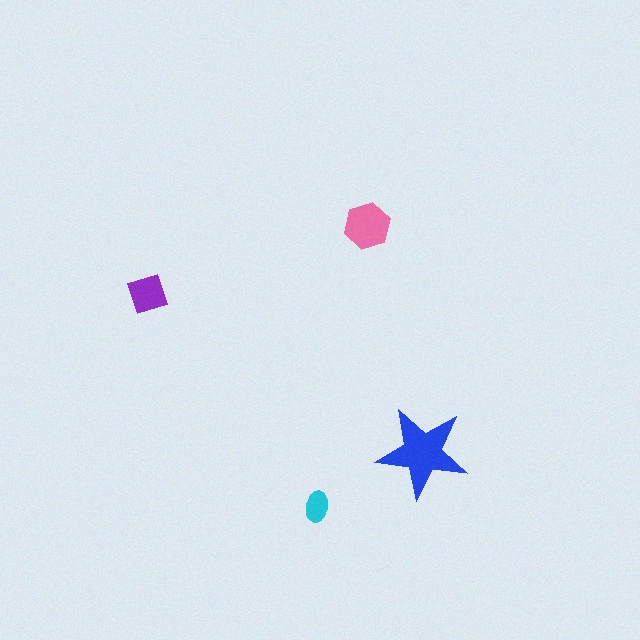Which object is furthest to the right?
The blue star is rightmost.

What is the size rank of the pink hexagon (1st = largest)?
2nd.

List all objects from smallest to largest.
The cyan ellipse, the purple diamond, the pink hexagon, the blue star.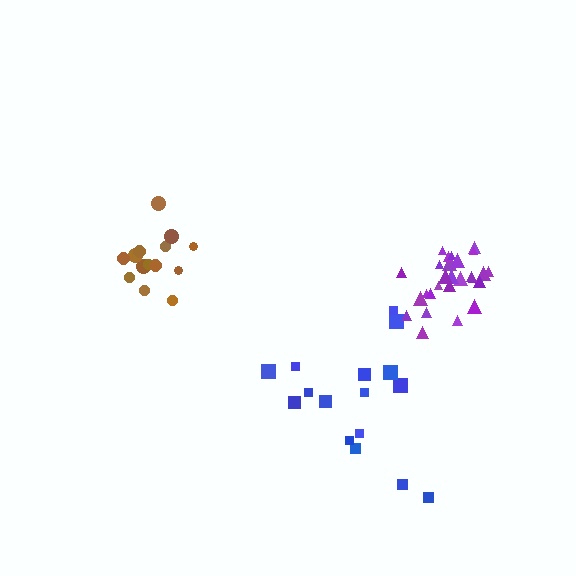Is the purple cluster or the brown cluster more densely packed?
Purple.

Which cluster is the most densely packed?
Purple.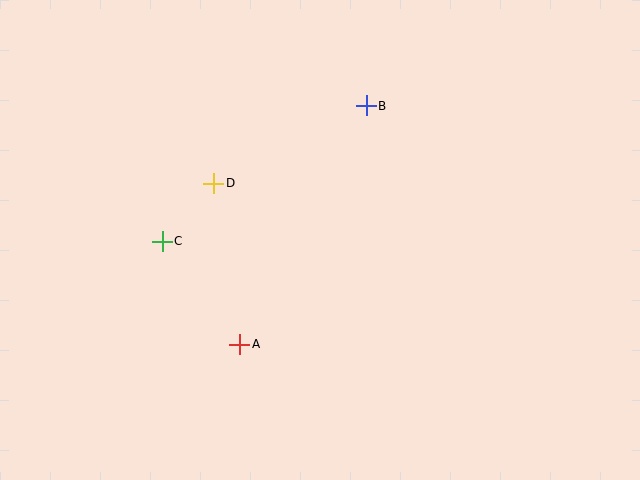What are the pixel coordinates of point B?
Point B is at (366, 106).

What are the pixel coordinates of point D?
Point D is at (214, 183).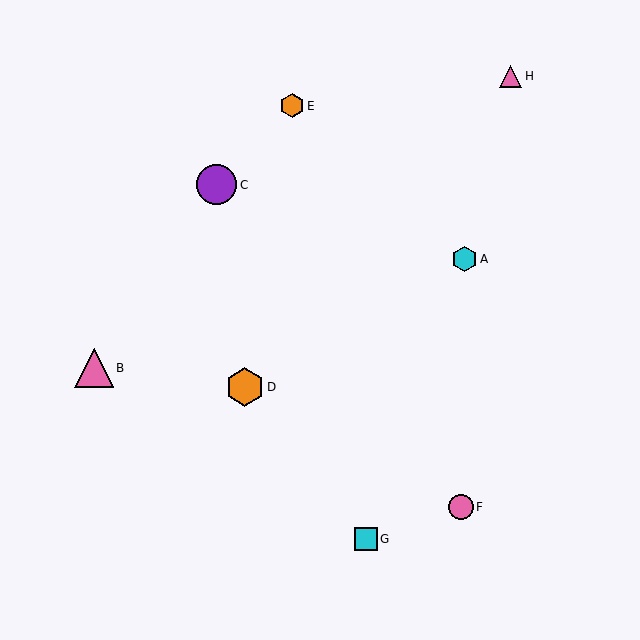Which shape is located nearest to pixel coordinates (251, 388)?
The orange hexagon (labeled D) at (245, 387) is nearest to that location.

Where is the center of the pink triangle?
The center of the pink triangle is at (511, 76).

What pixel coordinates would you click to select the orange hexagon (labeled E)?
Click at (292, 106) to select the orange hexagon E.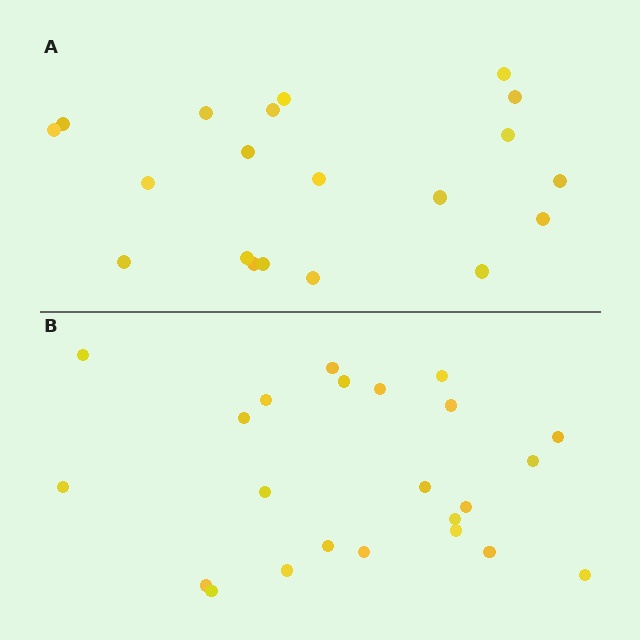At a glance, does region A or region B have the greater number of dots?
Region B (the bottom region) has more dots.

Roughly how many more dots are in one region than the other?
Region B has just a few more — roughly 2 or 3 more dots than region A.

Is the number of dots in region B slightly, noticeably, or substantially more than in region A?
Region B has only slightly more — the two regions are fairly close. The ratio is roughly 1.1 to 1.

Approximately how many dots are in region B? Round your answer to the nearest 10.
About 20 dots. (The exact count is 23, which rounds to 20.)